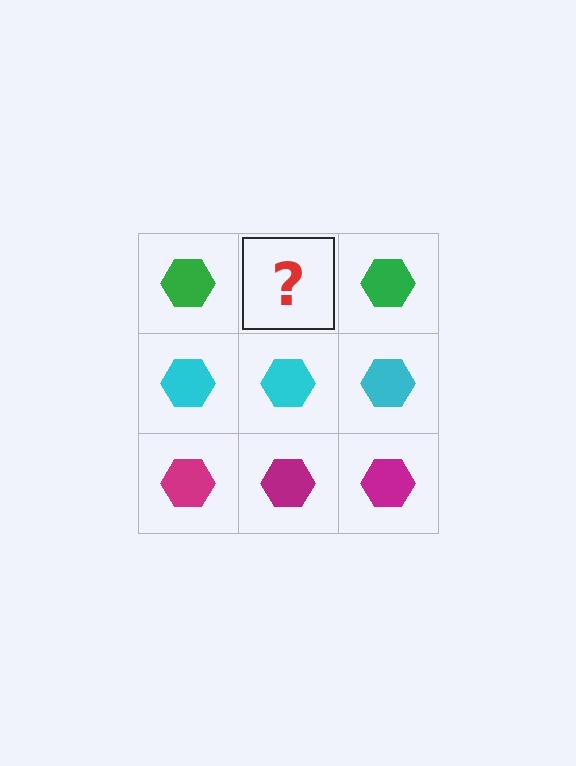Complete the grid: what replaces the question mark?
The question mark should be replaced with a green hexagon.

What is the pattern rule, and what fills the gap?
The rule is that each row has a consistent color. The gap should be filled with a green hexagon.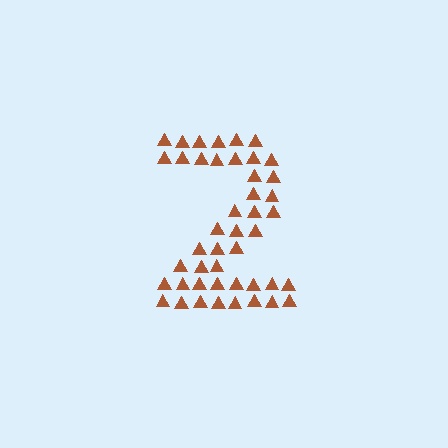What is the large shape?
The large shape is the digit 2.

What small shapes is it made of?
It is made of small triangles.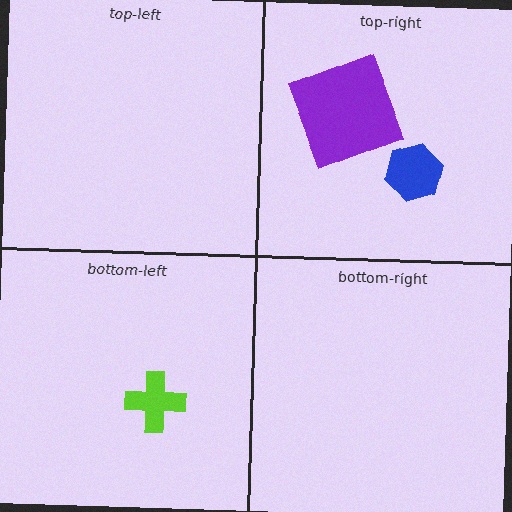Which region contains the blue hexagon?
The top-right region.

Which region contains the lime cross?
The bottom-left region.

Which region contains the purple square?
The top-right region.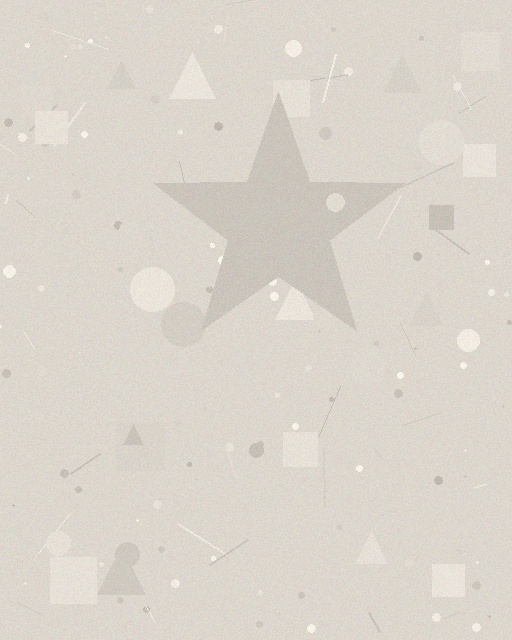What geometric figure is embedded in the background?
A star is embedded in the background.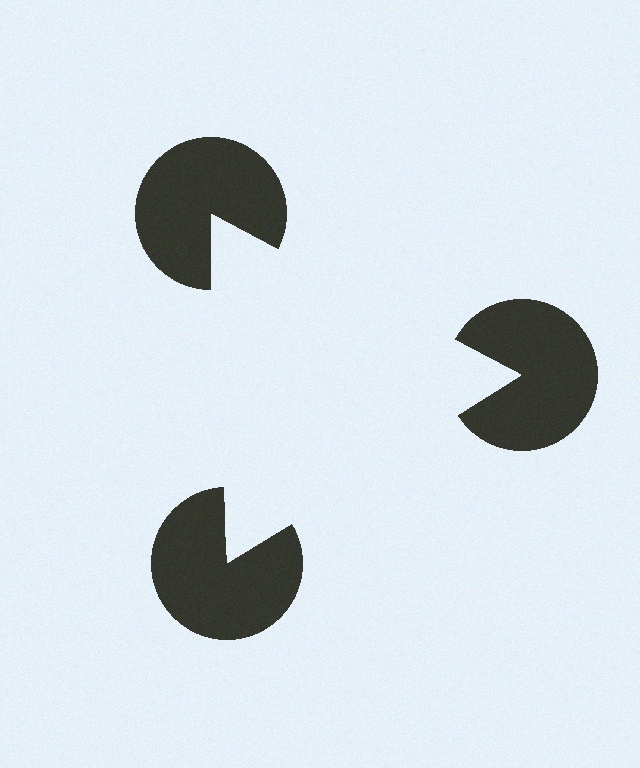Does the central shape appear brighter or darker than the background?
It typically appears slightly brighter than the background, even though no actual brightness change is drawn.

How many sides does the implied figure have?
3 sides.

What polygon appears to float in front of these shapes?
An illusory triangle — its edges are inferred from the aligned wedge cuts in the pac-man discs, not physically drawn.